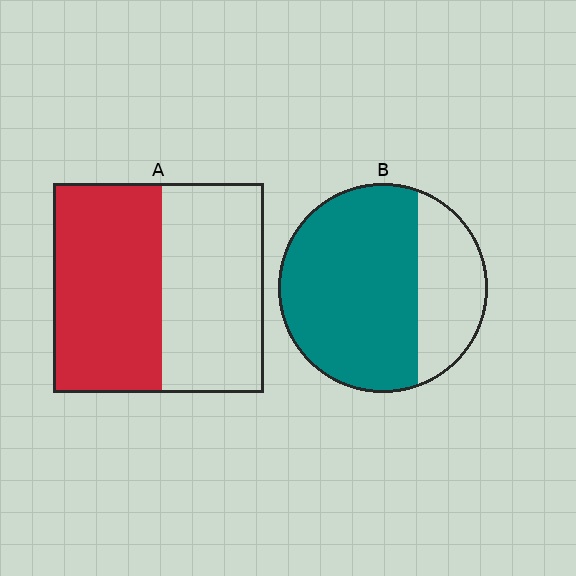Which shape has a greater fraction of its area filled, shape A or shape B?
Shape B.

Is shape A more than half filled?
Roughly half.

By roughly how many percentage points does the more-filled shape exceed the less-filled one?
By roughly 20 percentage points (B over A).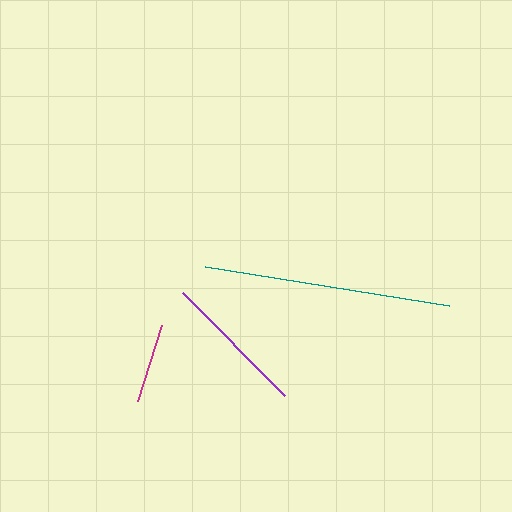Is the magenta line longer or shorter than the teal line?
The teal line is longer than the magenta line.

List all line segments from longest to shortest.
From longest to shortest: teal, purple, magenta.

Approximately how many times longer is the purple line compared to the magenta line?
The purple line is approximately 1.8 times the length of the magenta line.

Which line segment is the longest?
The teal line is the longest at approximately 247 pixels.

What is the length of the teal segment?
The teal segment is approximately 247 pixels long.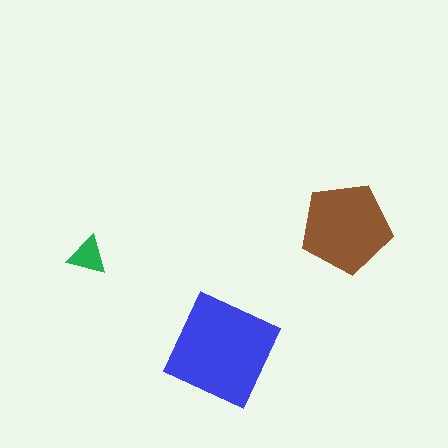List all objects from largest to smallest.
The blue diamond, the brown pentagon, the green triangle.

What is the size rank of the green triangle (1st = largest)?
3rd.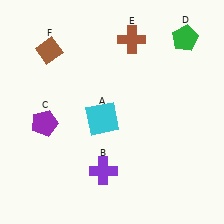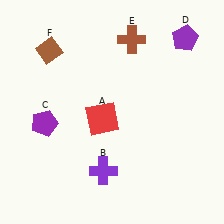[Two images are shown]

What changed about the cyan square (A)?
In Image 1, A is cyan. In Image 2, it changed to red.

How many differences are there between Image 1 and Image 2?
There are 2 differences between the two images.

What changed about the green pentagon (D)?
In Image 1, D is green. In Image 2, it changed to purple.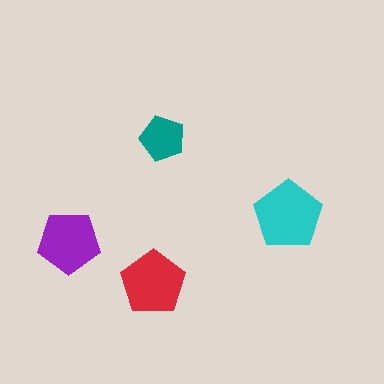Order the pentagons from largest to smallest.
the cyan one, the red one, the purple one, the teal one.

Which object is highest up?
The teal pentagon is topmost.